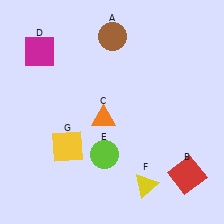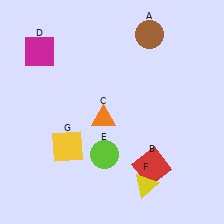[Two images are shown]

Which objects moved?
The objects that moved are: the brown circle (A), the red square (B).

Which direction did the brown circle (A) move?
The brown circle (A) moved right.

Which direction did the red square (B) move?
The red square (B) moved left.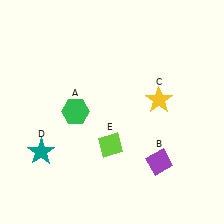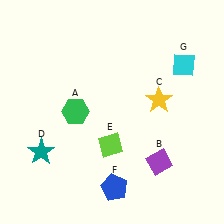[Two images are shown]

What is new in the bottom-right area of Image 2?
A blue pentagon (F) was added in the bottom-right area of Image 2.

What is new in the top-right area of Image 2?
A cyan diamond (G) was added in the top-right area of Image 2.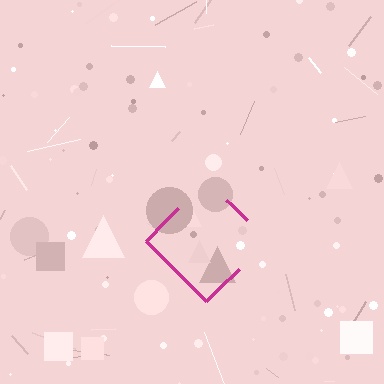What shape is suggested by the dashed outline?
The dashed outline suggests a diamond.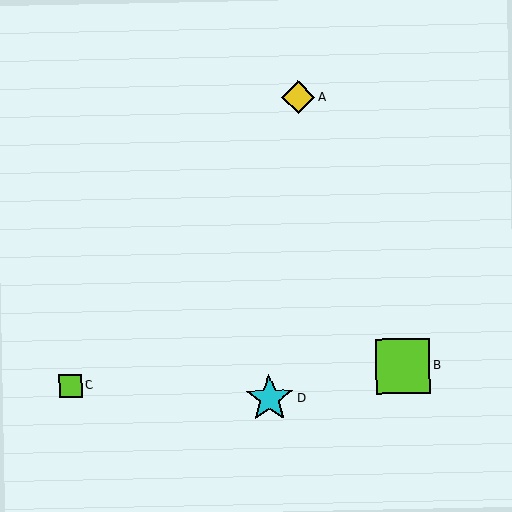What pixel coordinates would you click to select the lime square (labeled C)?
Click at (70, 385) to select the lime square C.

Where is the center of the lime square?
The center of the lime square is at (403, 366).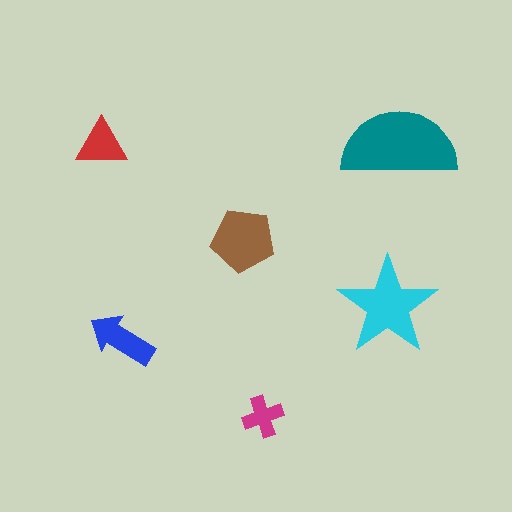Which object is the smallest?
The magenta cross.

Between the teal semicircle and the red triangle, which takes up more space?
The teal semicircle.